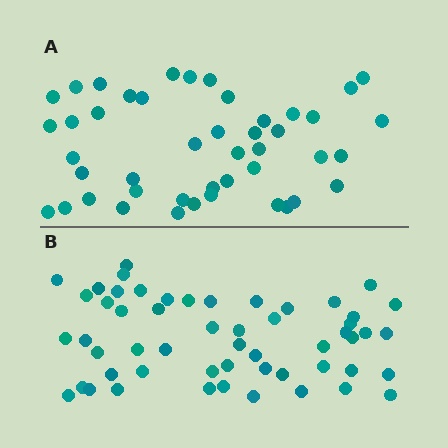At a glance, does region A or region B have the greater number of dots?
Region B (the bottom region) has more dots.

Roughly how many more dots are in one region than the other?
Region B has roughly 8 or so more dots than region A.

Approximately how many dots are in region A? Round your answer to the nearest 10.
About 40 dots. (The exact count is 45, which rounds to 40.)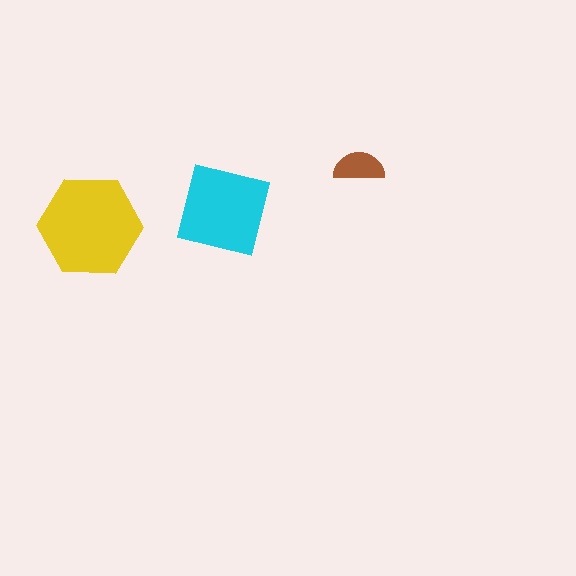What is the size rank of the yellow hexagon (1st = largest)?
1st.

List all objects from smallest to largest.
The brown semicircle, the cyan square, the yellow hexagon.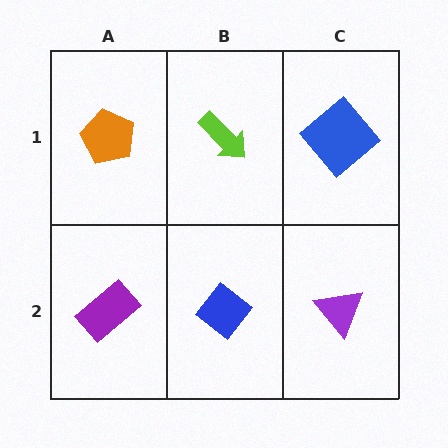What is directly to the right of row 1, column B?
A blue diamond.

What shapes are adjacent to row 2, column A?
An orange pentagon (row 1, column A), a blue diamond (row 2, column B).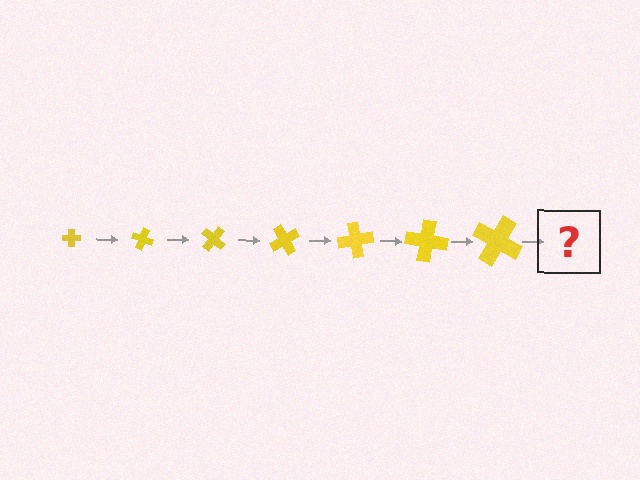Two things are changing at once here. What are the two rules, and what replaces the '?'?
The two rules are that the cross grows larger each step and it rotates 20 degrees each step. The '?' should be a cross, larger than the previous one and rotated 140 degrees from the start.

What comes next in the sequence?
The next element should be a cross, larger than the previous one and rotated 140 degrees from the start.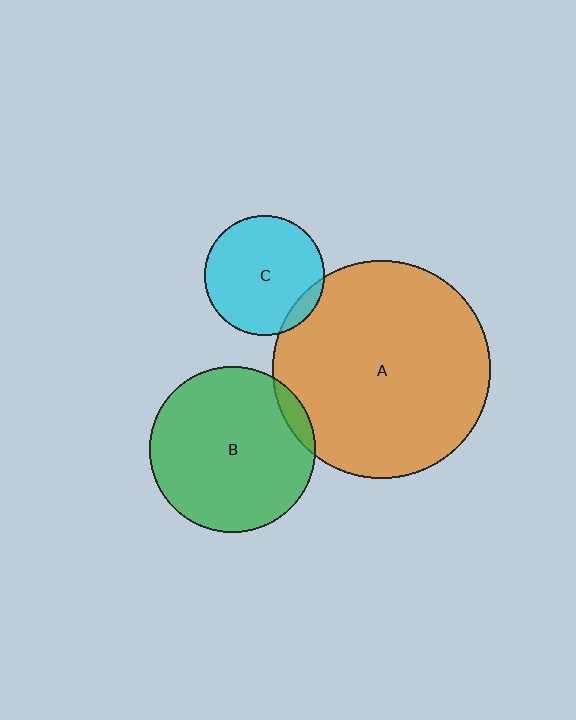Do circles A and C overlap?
Yes.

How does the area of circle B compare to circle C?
Approximately 1.9 times.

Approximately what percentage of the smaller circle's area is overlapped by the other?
Approximately 10%.